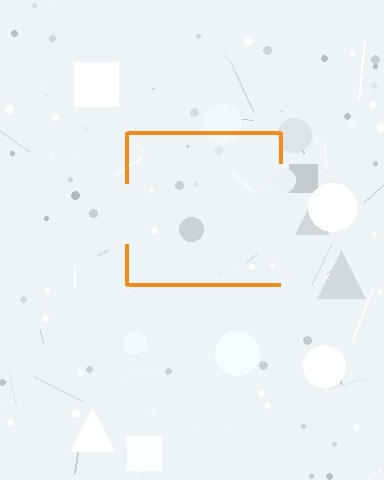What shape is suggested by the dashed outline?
The dashed outline suggests a square.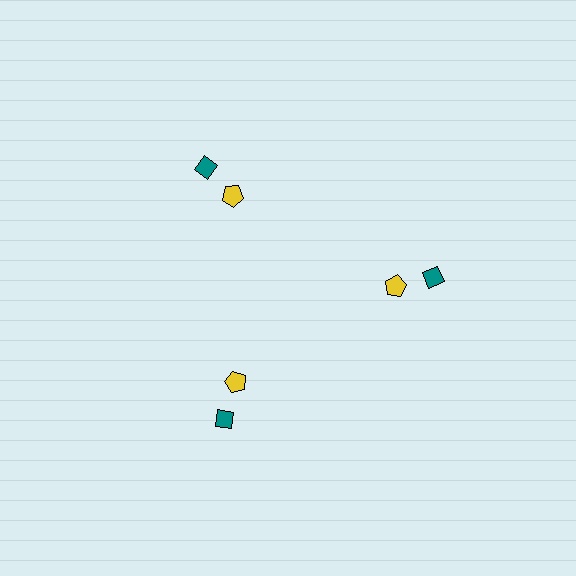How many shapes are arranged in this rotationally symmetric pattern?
There are 6 shapes, arranged in 3 groups of 2.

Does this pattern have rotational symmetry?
Yes, this pattern has 3-fold rotational symmetry. It looks the same after rotating 120 degrees around the center.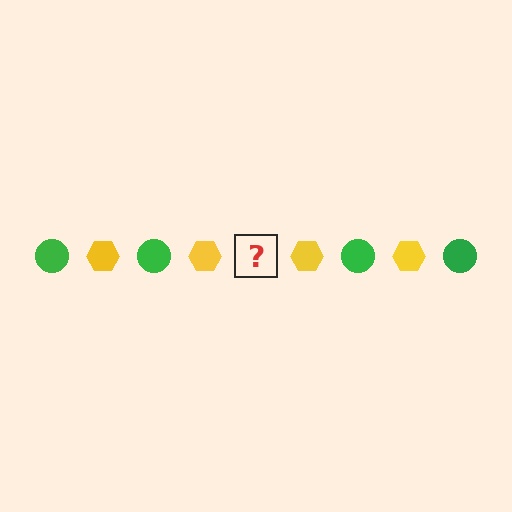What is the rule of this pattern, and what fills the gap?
The rule is that the pattern alternates between green circle and yellow hexagon. The gap should be filled with a green circle.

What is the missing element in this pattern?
The missing element is a green circle.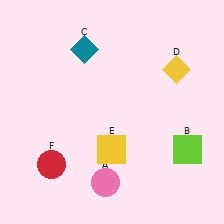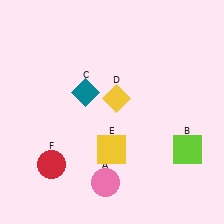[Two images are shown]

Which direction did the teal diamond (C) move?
The teal diamond (C) moved down.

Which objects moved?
The objects that moved are: the teal diamond (C), the yellow diamond (D).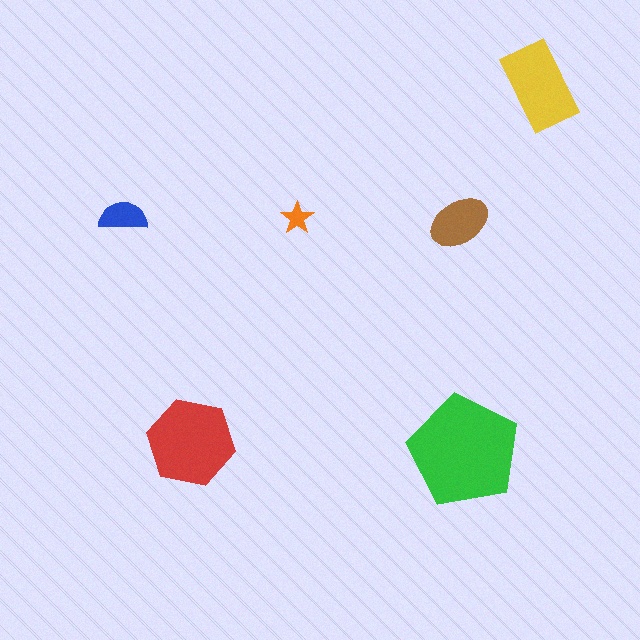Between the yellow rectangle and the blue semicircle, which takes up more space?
The yellow rectangle.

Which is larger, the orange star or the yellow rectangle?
The yellow rectangle.